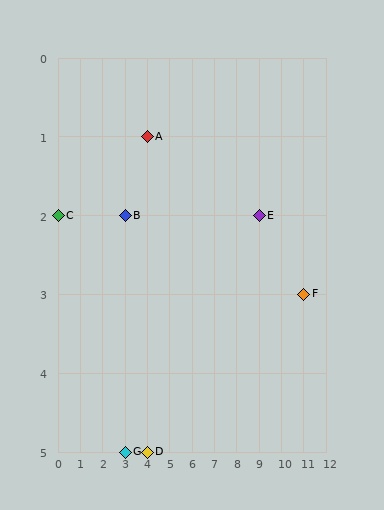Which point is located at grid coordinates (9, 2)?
Point E is at (9, 2).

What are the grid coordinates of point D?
Point D is at grid coordinates (4, 5).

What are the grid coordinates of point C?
Point C is at grid coordinates (0, 2).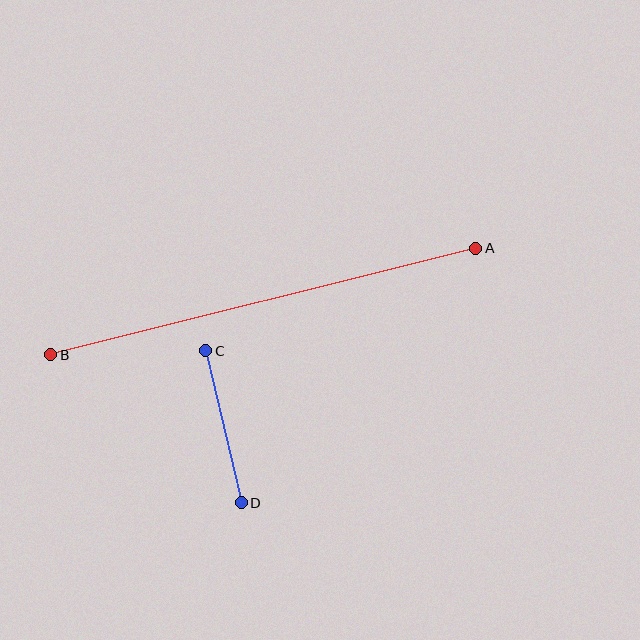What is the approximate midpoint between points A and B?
The midpoint is at approximately (263, 302) pixels.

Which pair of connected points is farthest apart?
Points A and B are farthest apart.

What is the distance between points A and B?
The distance is approximately 438 pixels.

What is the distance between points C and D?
The distance is approximately 156 pixels.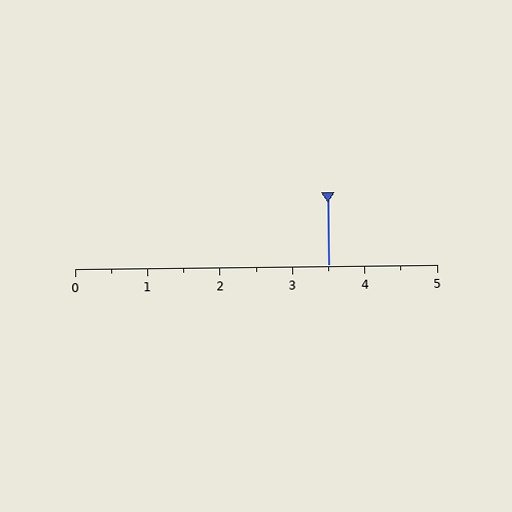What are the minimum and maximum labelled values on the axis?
The axis runs from 0 to 5.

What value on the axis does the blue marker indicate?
The marker indicates approximately 3.5.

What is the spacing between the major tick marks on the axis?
The major ticks are spaced 1 apart.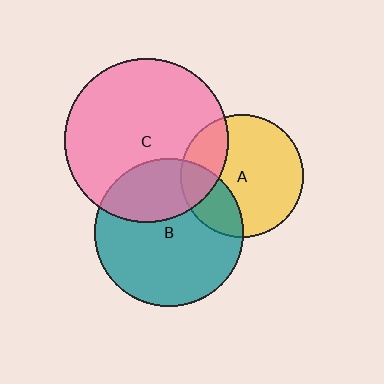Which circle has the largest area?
Circle C (pink).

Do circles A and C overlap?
Yes.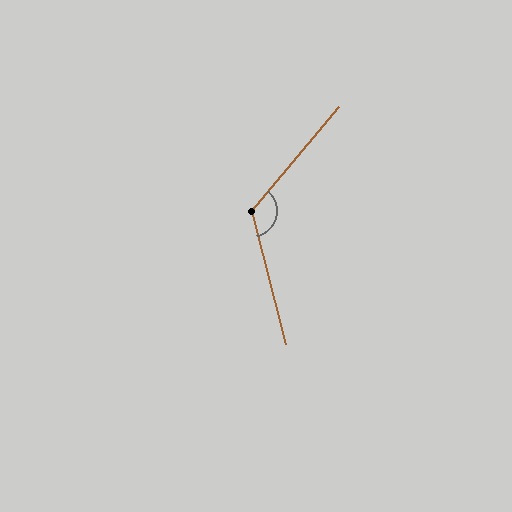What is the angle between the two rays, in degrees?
Approximately 126 degrees.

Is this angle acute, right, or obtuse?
It is obtuse.